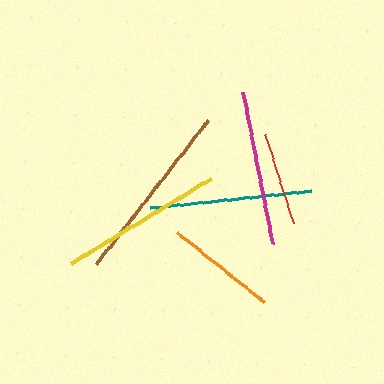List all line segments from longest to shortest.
From longest to shortest: brown, yellow, teal, magenta, orange, red.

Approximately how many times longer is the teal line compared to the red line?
The teal line is approximately 1.7 times the length of the red line.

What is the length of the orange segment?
The orange segment is approximately 112 pixels long.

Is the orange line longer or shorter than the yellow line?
The yellow line is longer than the orange line.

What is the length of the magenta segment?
The magenta segment is approximately 155 pixels long.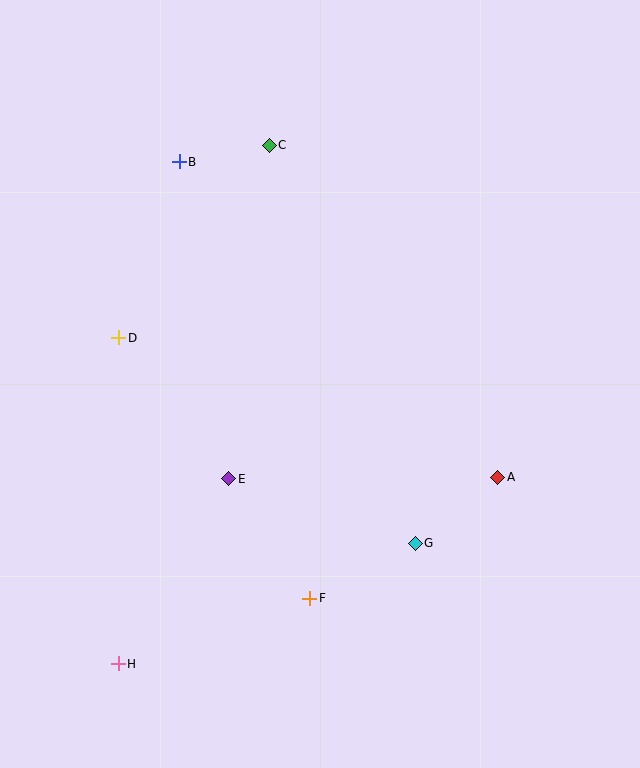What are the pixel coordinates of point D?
Point D is at (119, 338).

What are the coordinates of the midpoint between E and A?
The midpoint between E and A is at (363, 478).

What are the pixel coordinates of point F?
Point F is at (310, 598).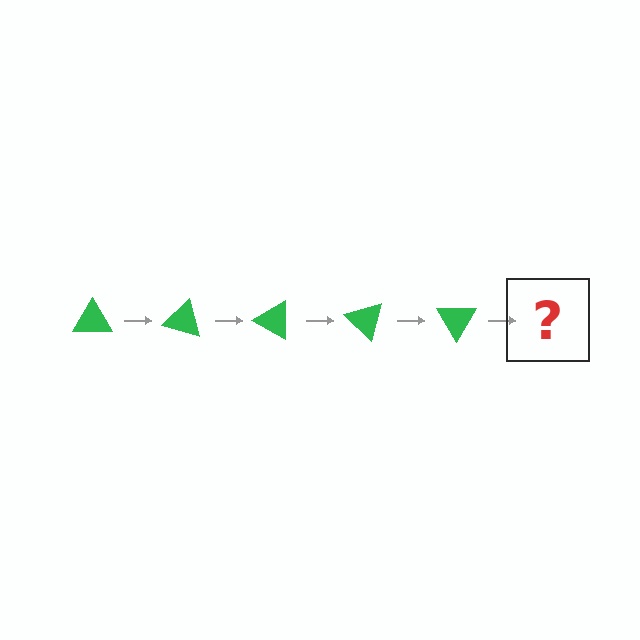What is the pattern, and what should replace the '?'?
The pattern is that the triangle rotates 15 degrees each step. The '?' should be a green triangle rotated 75 degrees.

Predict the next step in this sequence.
The next step is a green triangle rotated 75 degrees.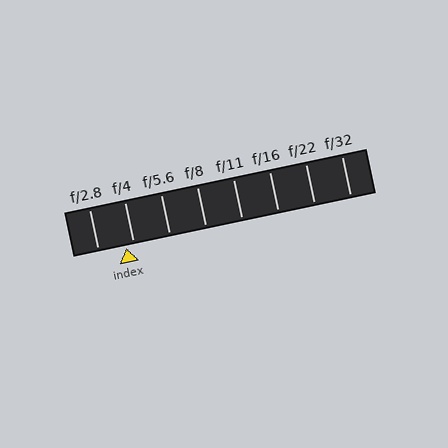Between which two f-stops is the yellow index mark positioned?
The index mark is between f/2.8 and f/4.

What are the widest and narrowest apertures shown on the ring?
The widest aperture shown is f/2.8 and the narrowest is f/32.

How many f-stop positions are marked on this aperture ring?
There are 8 f-stop positions marked.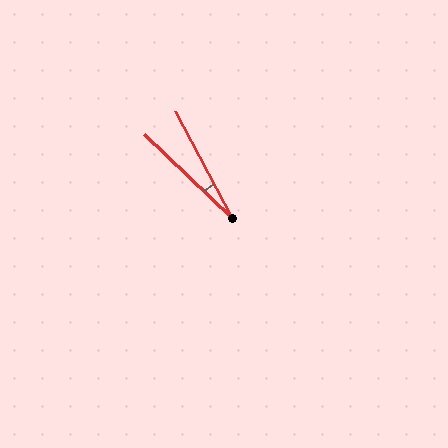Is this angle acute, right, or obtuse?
It is acute.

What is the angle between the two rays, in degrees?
Approximately 18 degrees.